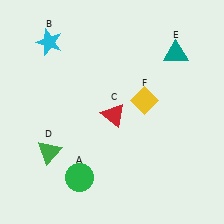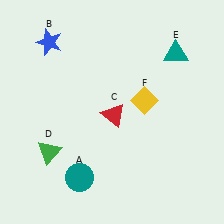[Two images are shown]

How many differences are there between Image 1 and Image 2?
There are 2 differences between the two images.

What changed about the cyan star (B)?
In Image 1, B is cyan. In Image 2, it changed to blue.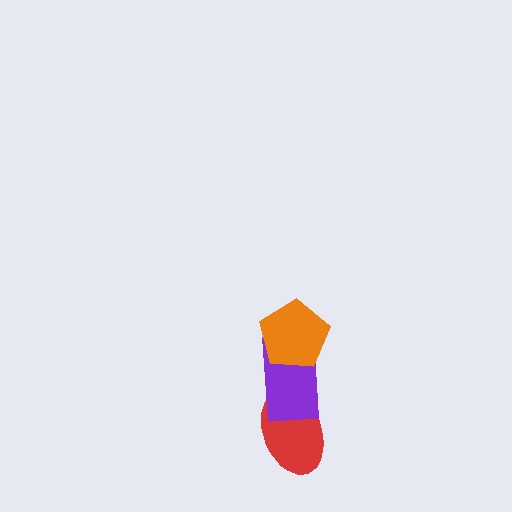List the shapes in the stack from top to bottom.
From top to bottom: the orange pentagon, the purple rectangle, the red ellipse.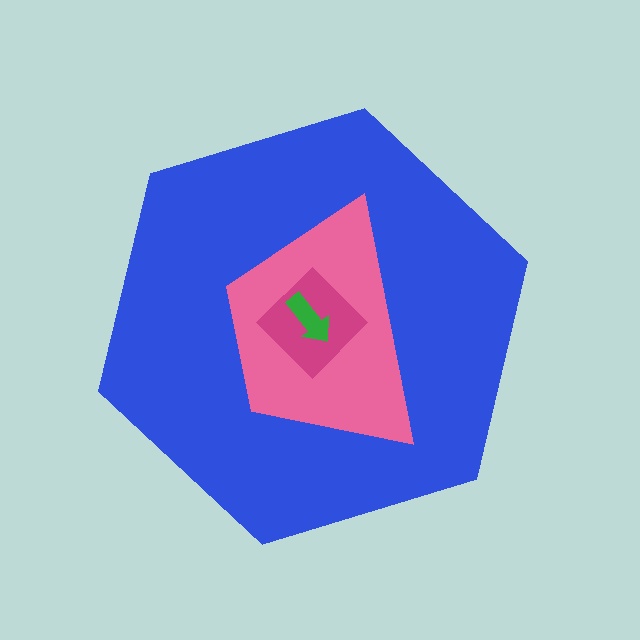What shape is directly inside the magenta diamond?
The green arrow.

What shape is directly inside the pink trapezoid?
The magenta diamond.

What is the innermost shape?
The green arrow.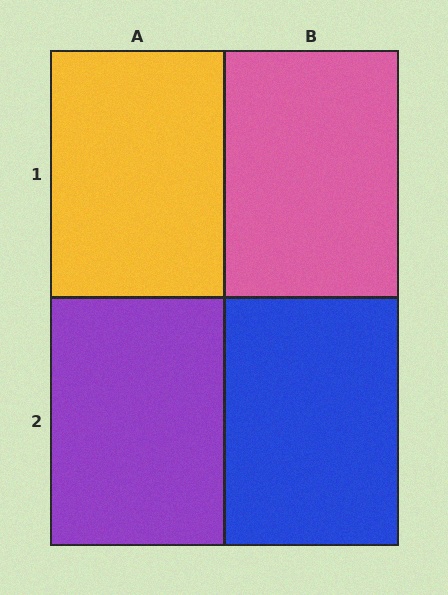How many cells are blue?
1 cell is blue.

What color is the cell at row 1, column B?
Pink.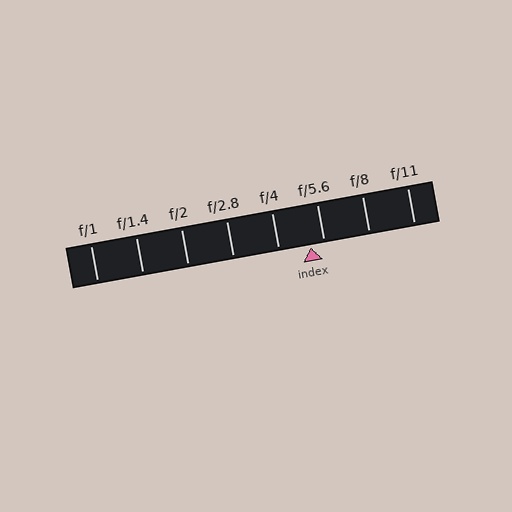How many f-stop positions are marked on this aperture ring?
There are 8 f-stop positions marked.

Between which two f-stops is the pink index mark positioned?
The index mark is between f/4 and f/5.6.